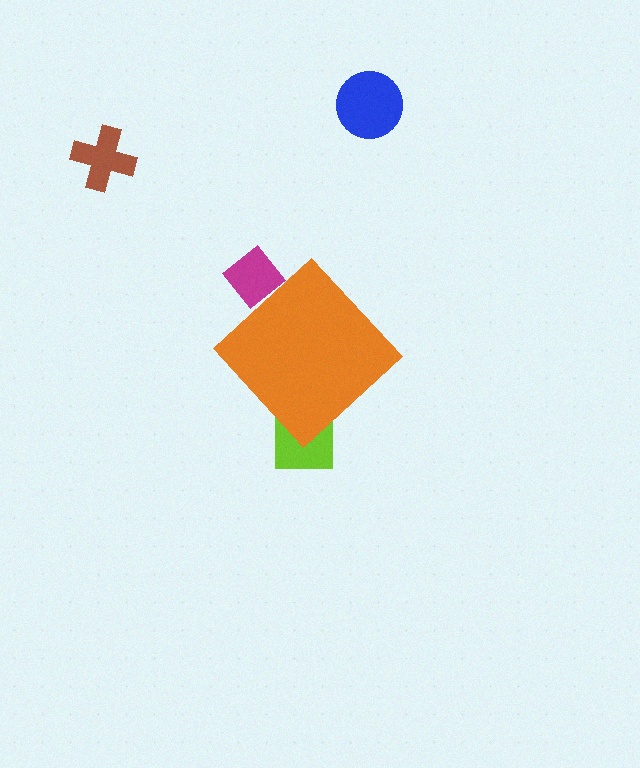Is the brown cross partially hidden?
No, the brown cross is fully visible.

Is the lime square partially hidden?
Yes, the lime square is partially hidden behind the orange diamond.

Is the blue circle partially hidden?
No, the blue circle is fully visible.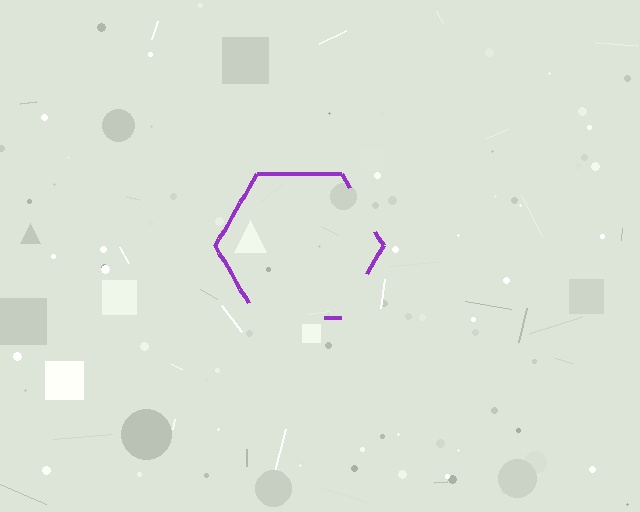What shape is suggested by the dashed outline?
The dashed outline suggests a hexagon.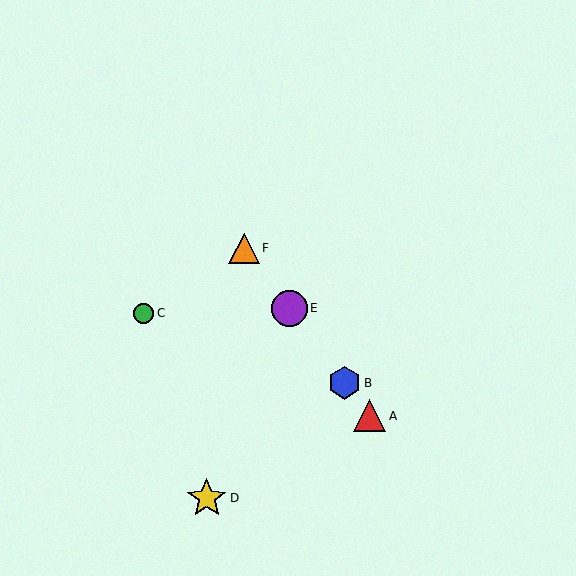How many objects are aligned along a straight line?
4 objects (A, B, E, F) are aligned along a straight line.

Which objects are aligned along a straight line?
Objects A, B, E, F are aligned along a straight line.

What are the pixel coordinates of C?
Object C is at (144, 313).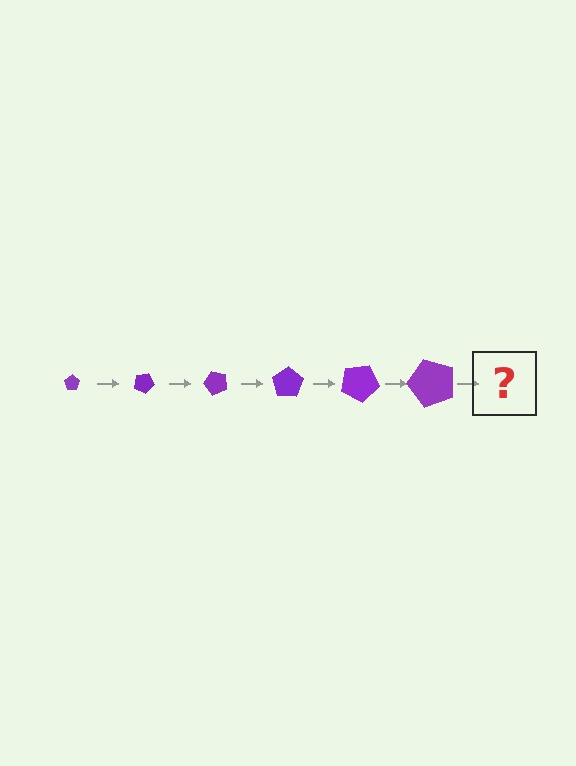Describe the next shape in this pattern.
It should be a pentagon, larger than the previous one and rotated 150 degrees from the start.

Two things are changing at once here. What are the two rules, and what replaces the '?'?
The two rules are that the pentagon grows larger each step and it rotates 25 degrees each step. The '?' should be a pentagon, larger than the previous one and rotated 150 degrees from the start.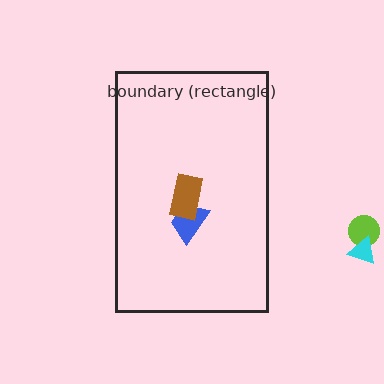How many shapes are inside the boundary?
2 inside, 2 outside.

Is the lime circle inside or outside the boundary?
Outside.